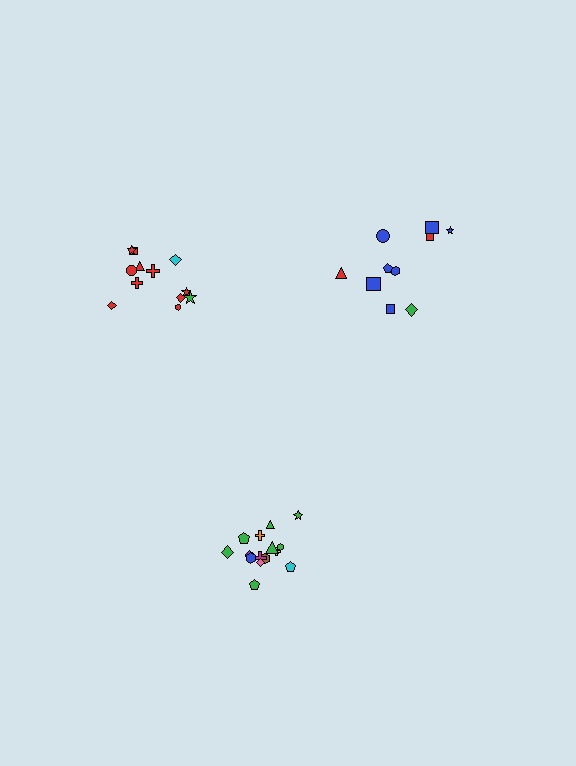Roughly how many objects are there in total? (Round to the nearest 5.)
Roughly 35 objects in total.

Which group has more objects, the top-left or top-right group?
The top-left group.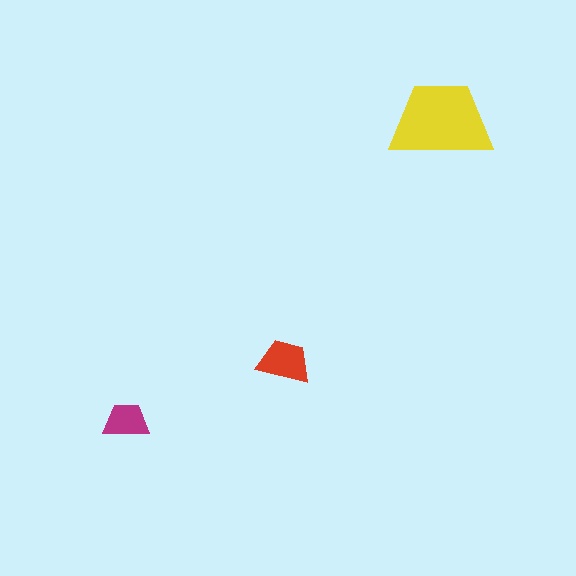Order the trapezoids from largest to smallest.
the yellow one, the red one, the magenta one.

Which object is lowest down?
The magenta trapezoid is bottommost.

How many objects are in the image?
There are 3 objects in the image.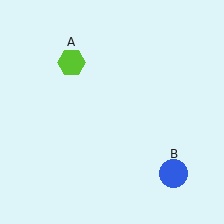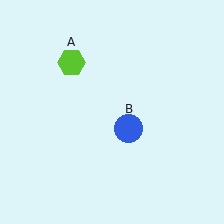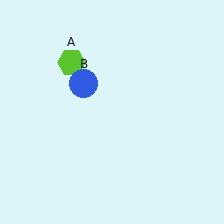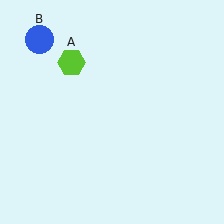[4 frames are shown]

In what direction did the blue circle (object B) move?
The blue circle (object B) moved up and to the left.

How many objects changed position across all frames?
1 object changed position: blue circle (object B).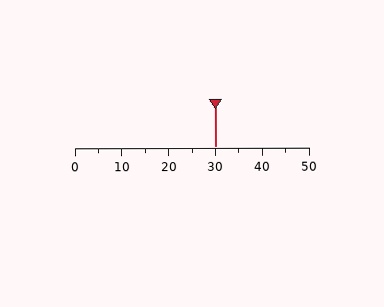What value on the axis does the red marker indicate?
The marker indicates approximately 30.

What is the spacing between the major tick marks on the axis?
The major ticks are spaced 10 apart.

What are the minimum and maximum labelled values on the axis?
The axis runs from 0 to 50.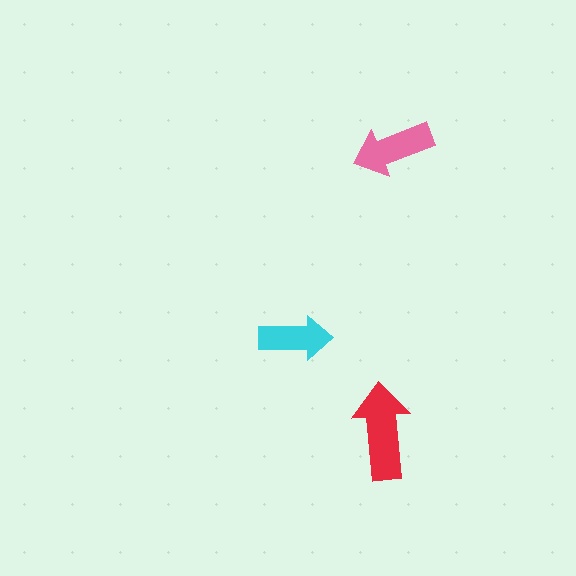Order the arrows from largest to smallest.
the red one, the pink one, the cyan one.